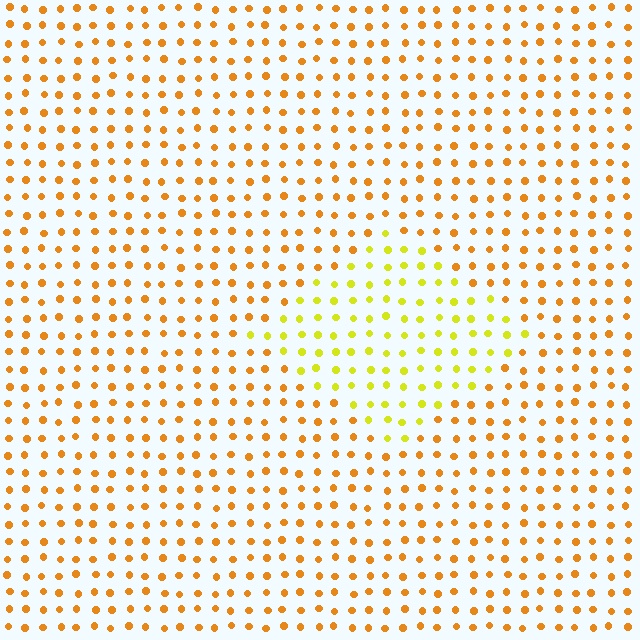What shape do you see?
I see a diamond.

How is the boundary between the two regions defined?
The boundary is defined purely by a slight shift in hue (about 33 degrees). Spacing, size, and orientation are identical on both sides.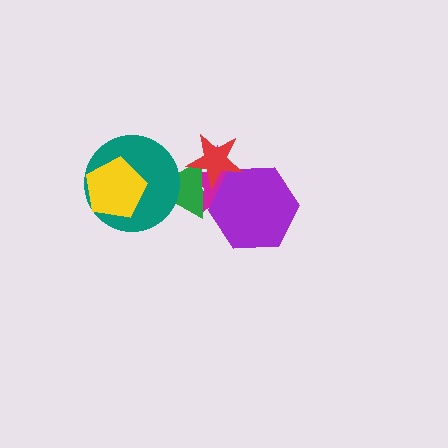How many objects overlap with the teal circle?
2 objects overlap with the teal circle.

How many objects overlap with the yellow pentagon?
1 object overlaps with the yellow pentagon.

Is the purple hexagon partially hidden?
Yes, it is partially covered by another shape.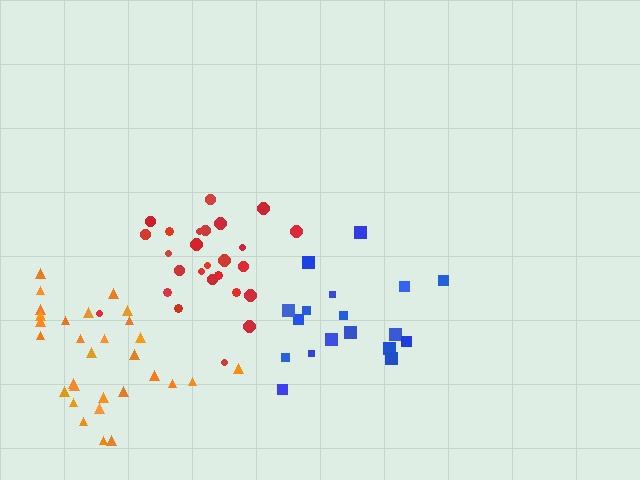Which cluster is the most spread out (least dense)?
Orange.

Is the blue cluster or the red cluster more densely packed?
Red.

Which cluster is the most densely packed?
Red.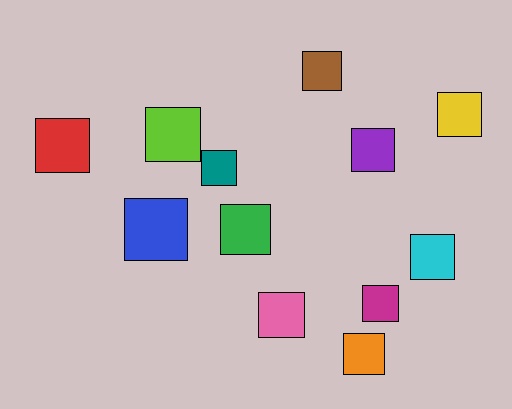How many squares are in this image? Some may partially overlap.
There are 12 squares.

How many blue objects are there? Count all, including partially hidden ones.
There is 1 blue object.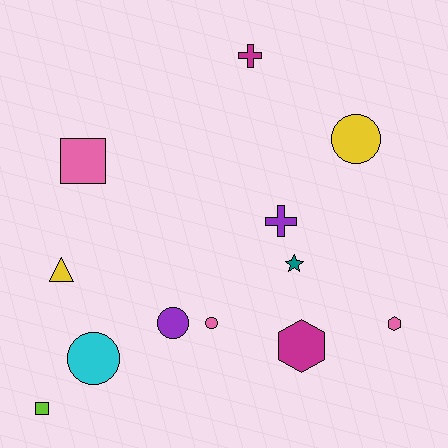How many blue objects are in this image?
There are no blue objects.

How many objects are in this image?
There are 12 objects.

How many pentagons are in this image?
There are no pentagons.